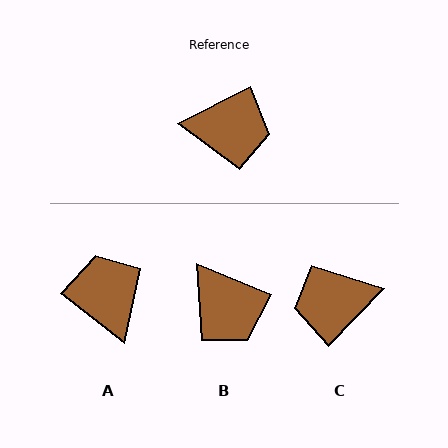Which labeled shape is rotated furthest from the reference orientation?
C, about 160 degrees away.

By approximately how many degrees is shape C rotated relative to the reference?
Approximately 160 degrees clockwise.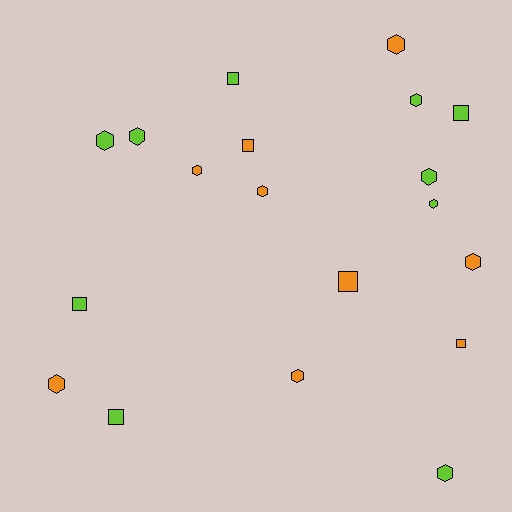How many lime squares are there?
There are 4 lime squares.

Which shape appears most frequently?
Hexagon, with 12 objects.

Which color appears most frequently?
Lime, with 10 objects.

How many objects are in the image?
There are 19 objects.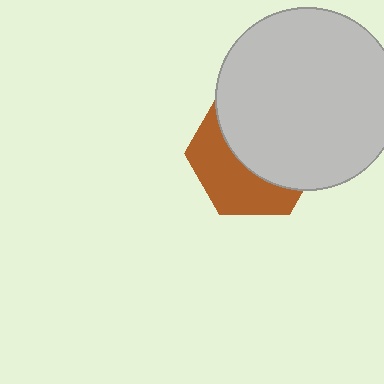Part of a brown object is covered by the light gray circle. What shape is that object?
It is a hexagon.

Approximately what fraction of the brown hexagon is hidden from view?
Roughly 58% of the brown hexagon is hidden behind the light gray circle.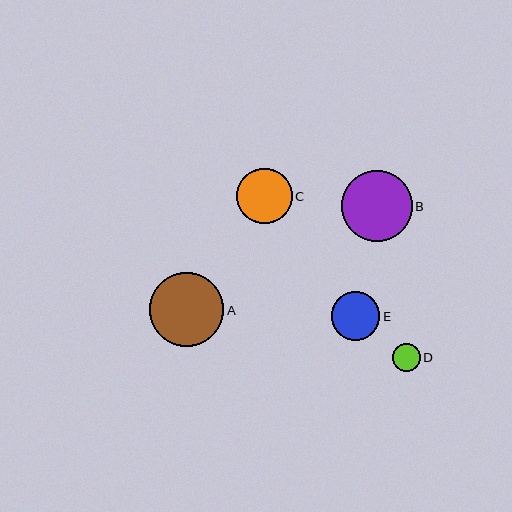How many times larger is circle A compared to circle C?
Circle A is approximately 1.3 times the size of circle C.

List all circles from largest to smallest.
From largest to smallest: A, B, C, E, D.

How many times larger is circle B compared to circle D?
Circle B is approximately 2.5 times the size of circle D.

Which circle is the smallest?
Circle D is the smallest with a size of approximately 28 pixels.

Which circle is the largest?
Circle A is the largest with a size of approximately 74 pixels.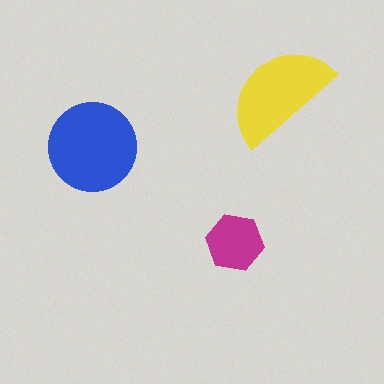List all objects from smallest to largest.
The magenta hexagon, the yellow semicircle, the blue circle.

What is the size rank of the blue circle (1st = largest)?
1st.